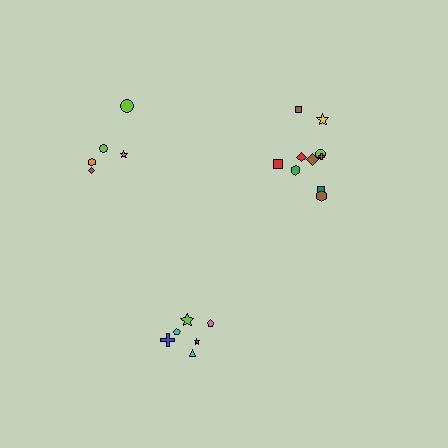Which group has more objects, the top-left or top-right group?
The top-right group.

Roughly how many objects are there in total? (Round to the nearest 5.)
Roughly 20 objects in total.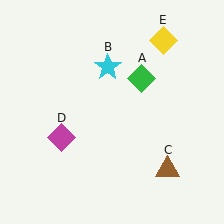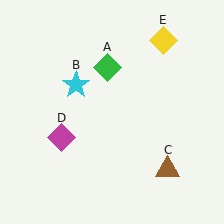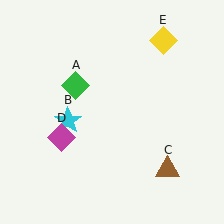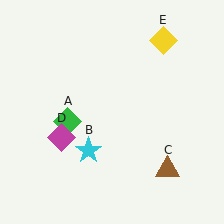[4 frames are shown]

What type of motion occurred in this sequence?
The green diamond (object A), cyan star (object B) rotated counterclockwise around the center of the scene.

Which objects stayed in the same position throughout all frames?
Brown triangle (object C) and magenta diamond (object D) and yellow diamond (object E) remained stationary.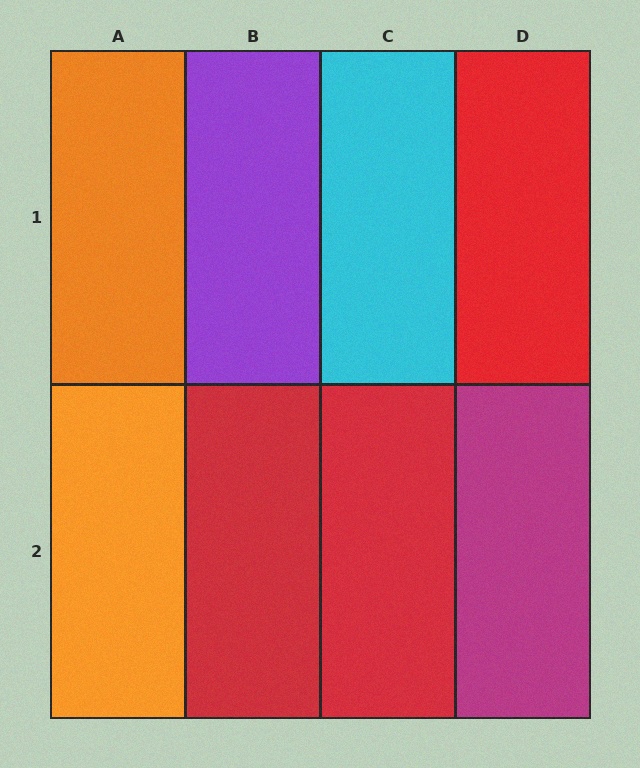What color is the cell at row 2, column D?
Magenta.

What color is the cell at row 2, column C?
Red.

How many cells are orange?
2 cells are orange.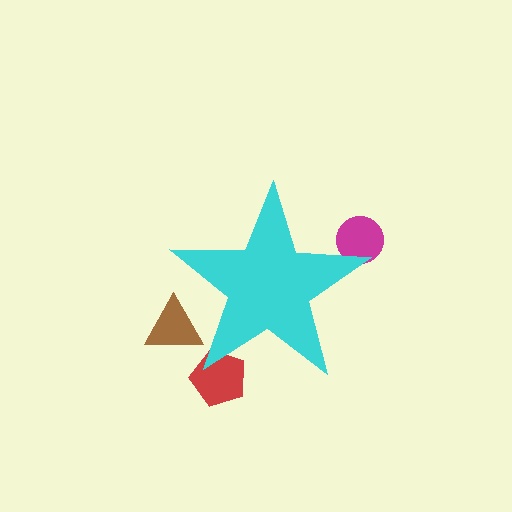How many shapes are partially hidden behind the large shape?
3 shapes are partially hidden.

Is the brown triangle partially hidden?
Yes, the brown triangle is partially hidden behind the cyan star.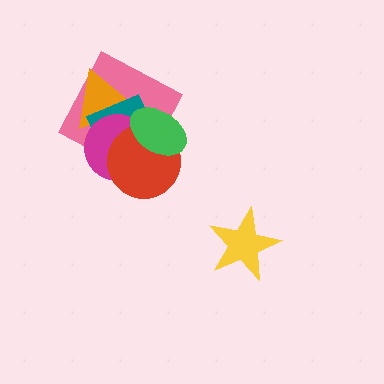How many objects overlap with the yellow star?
0 objects overlap with the yellow star.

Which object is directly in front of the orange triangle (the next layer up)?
The teal diamond is directly in front of the orange triangle.